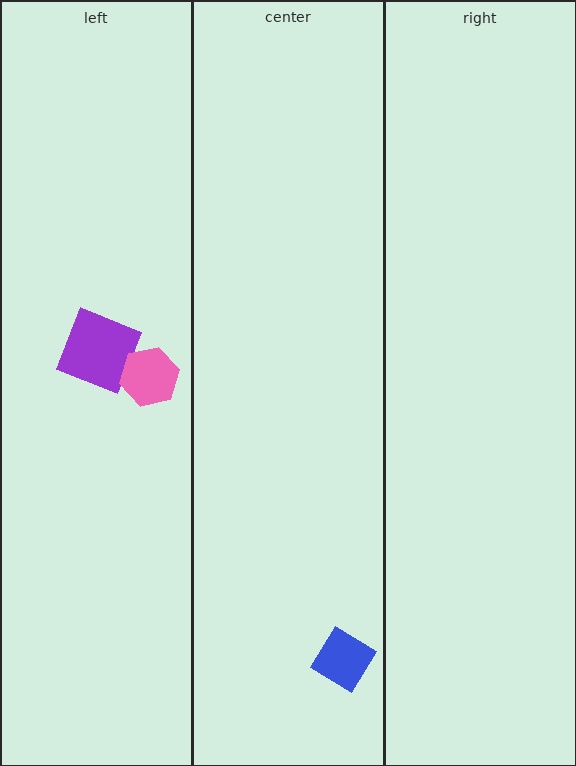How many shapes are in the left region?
2.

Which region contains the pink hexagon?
The left region.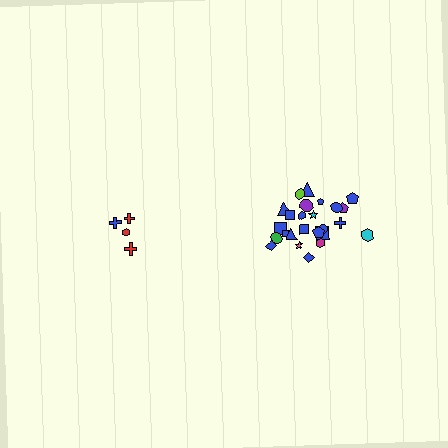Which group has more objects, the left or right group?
The right group.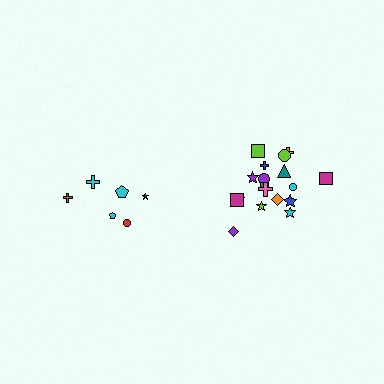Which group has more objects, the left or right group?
The right group.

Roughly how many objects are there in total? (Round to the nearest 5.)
Roughly 25 objects in total.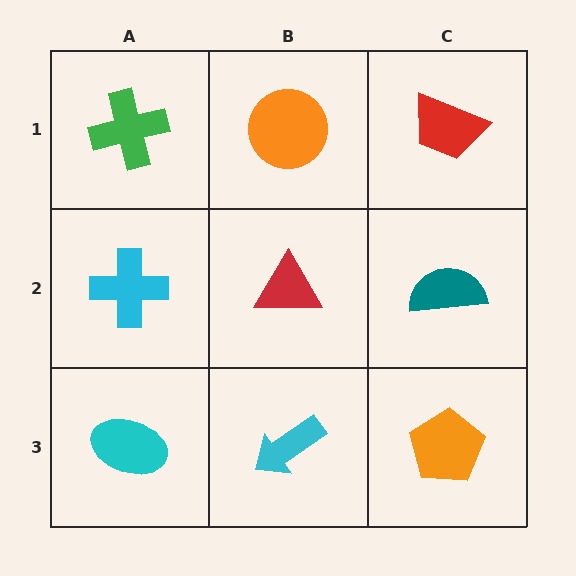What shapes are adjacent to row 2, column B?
An orange circle (row 1, column B), a cyan arrow (row 3, column B), a cyan cross (row 2, column A), a teal semicircle (row 2, column C).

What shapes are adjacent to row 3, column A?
A cyan cross (row 2, column A), a cyan arrow (row 3, column B).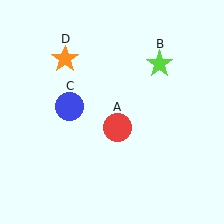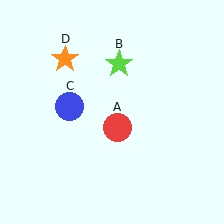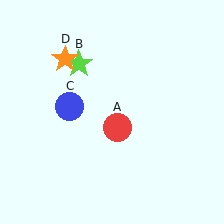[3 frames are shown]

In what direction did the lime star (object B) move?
The lime star (object B) moved left.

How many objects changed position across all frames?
1 object changed position: lime star (object B).